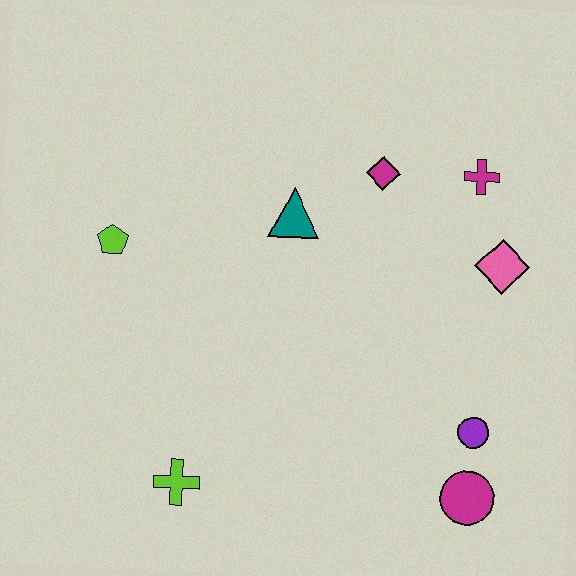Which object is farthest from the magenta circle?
The lime pentagon is farthest from the magenta circle.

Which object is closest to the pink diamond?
The magenta cross is closest to the pink diamond.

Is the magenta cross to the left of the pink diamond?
Yes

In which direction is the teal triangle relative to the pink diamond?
The teal triangle is to the left of the pink diamond.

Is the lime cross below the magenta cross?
Yes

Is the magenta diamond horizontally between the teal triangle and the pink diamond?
Yes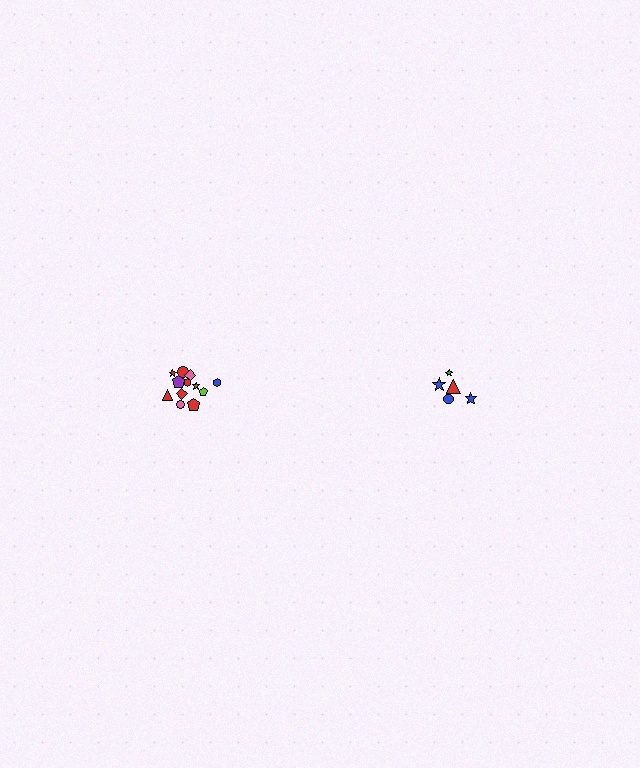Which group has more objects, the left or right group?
The left group.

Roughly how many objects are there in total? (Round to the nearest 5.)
Roughly 15 objects in total.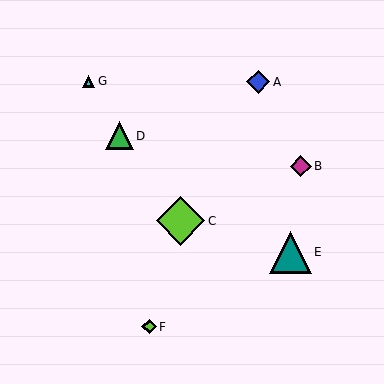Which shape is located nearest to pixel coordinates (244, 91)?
The blue diamond (labeled A) at (258, 82) is nearest to that location.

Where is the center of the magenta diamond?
The center of the magenta diamond is at (301, 166).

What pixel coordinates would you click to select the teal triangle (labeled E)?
Click at (290, 252) to select the teal triangle E.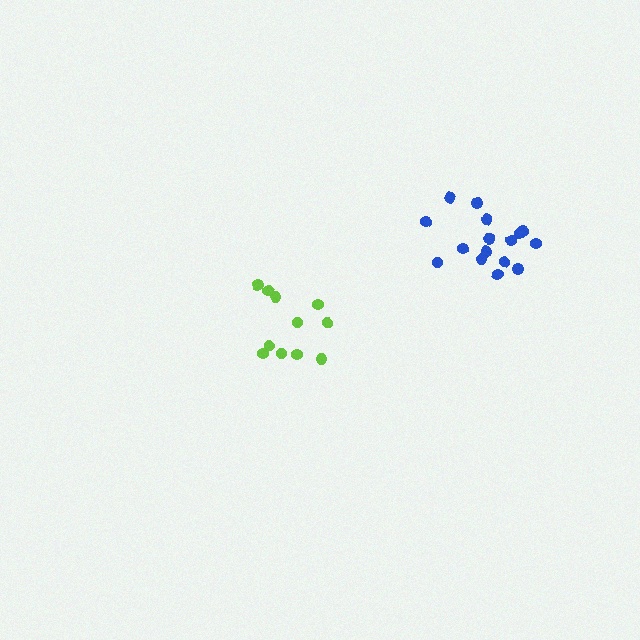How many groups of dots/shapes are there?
There are 2 groups.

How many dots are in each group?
Group 1: 11 dots, Group 2: 16 dots (27 total).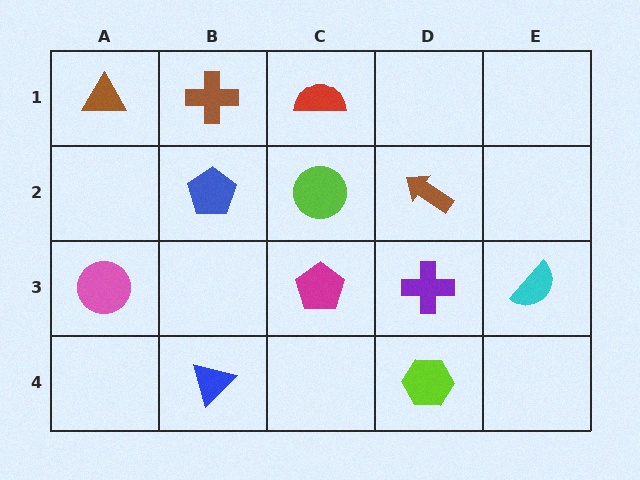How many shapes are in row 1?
3 shapes.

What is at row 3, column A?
A pink circle.